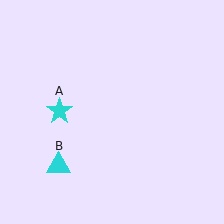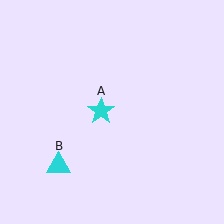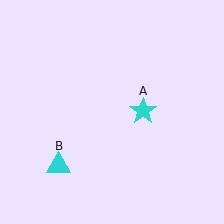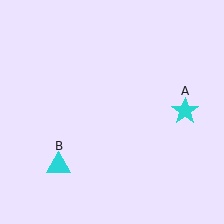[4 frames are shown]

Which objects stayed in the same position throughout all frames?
Cyan triangle (object B) remained stationary.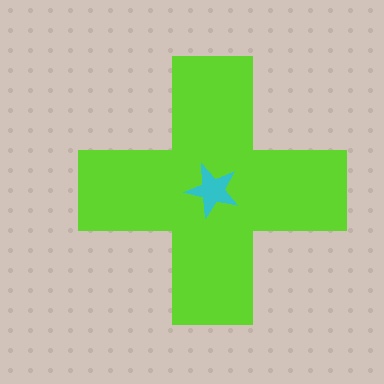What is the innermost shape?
The cyan star.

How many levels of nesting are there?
2.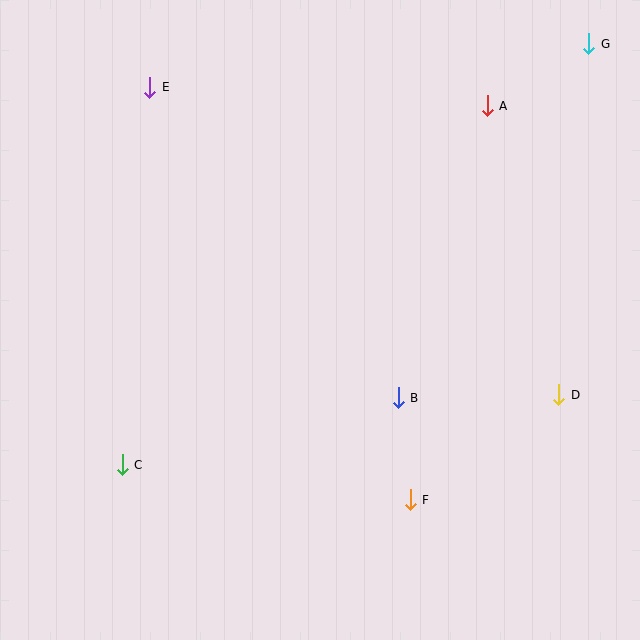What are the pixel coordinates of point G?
Point G is at (589, 44).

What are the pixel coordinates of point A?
Point A is at (487, 106).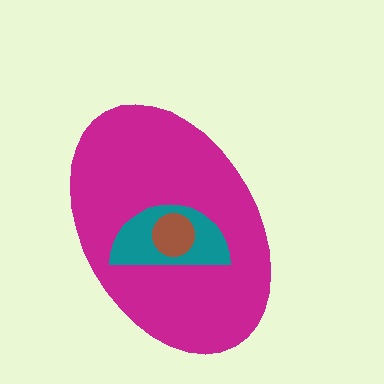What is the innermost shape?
The brown circle.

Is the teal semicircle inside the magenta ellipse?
Yes.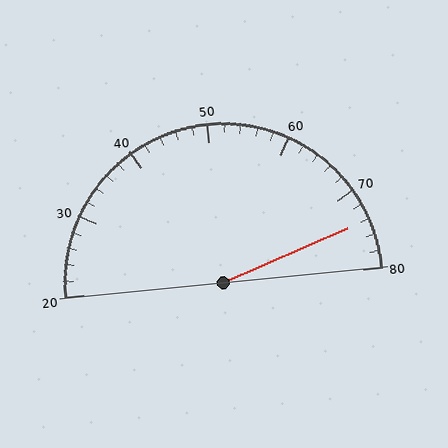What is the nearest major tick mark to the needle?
The nearest major tick mark is 70.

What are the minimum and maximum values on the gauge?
The gauge ranges from 20 to 80.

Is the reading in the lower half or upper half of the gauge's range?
The reading is in the upper half of the range (20 to 80).